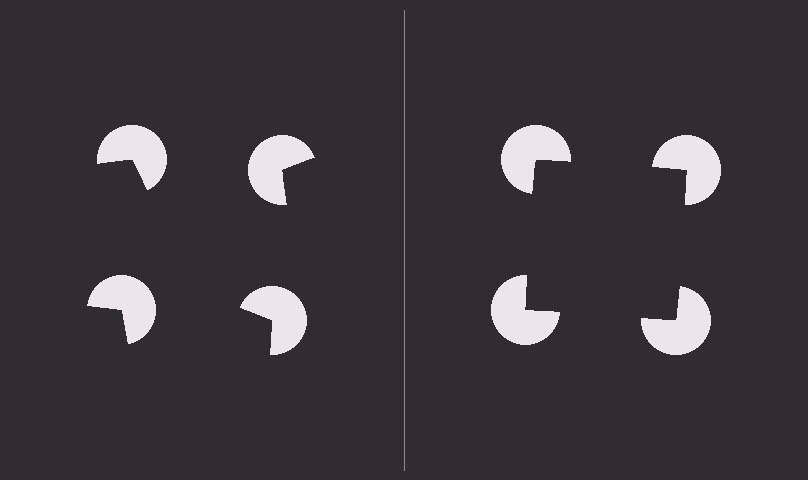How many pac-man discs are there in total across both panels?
8 — 4 on each side.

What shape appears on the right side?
An illusory square.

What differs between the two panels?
The pac-man discs are positioned identically on both sides; only the wedge orientations differ. On the right they align to a square; on the left they are misaligned.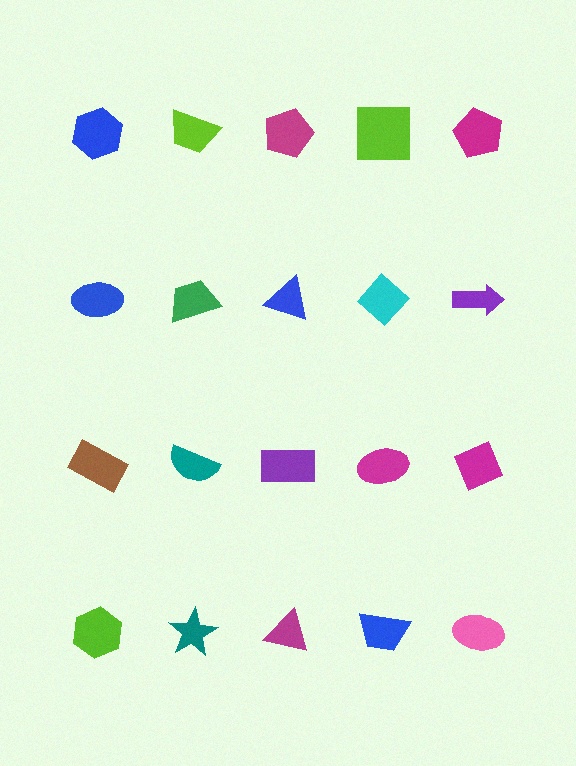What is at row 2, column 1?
A blue ellipse.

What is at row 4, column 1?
A lime hexagon.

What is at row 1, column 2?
A lime trapezoid.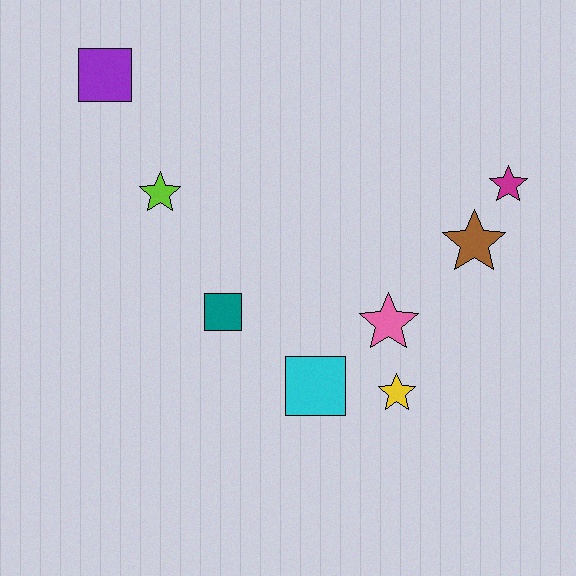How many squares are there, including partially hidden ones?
There are 3 squares.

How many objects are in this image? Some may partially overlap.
There are 8 objects.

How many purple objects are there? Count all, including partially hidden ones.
There is 1 purple object.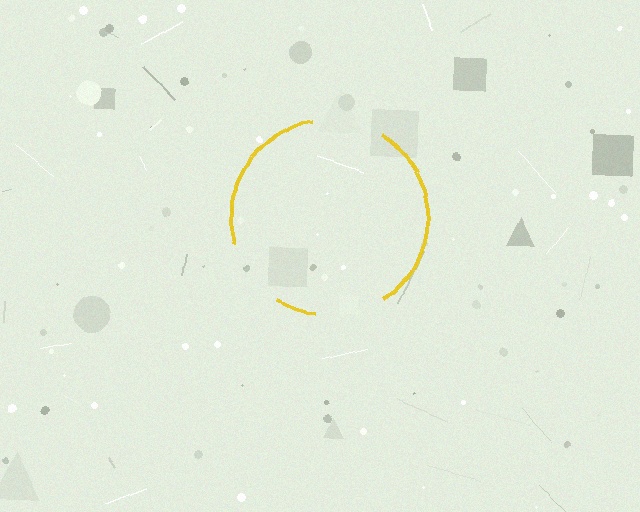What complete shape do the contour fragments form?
The contour fragments form a circle.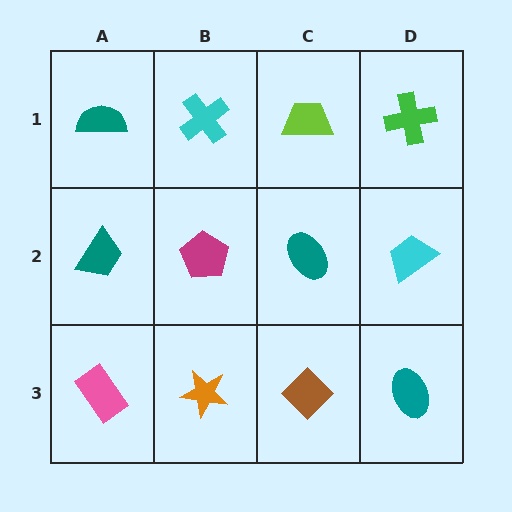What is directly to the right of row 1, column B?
A lime trapezoid.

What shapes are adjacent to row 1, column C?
A teal ellipse (row 2, column C), a cyan cross (row 1, column B), a green cross (row 1, column D).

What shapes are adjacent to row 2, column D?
A green cross (row 1, column D), a teal ellipse (row 3, column D), a teal ellipse (row 2, column C).